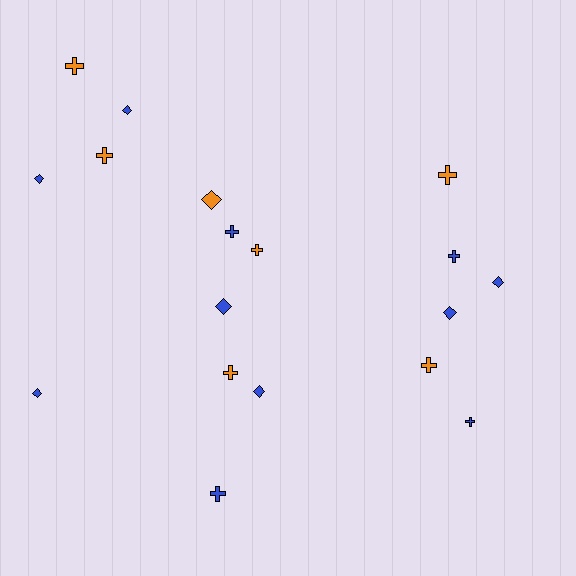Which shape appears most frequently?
Cross, with 10 objects.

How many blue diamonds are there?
There are 7 blue diamonds.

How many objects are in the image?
There are 18 objects.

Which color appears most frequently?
Blue, with 11 objects.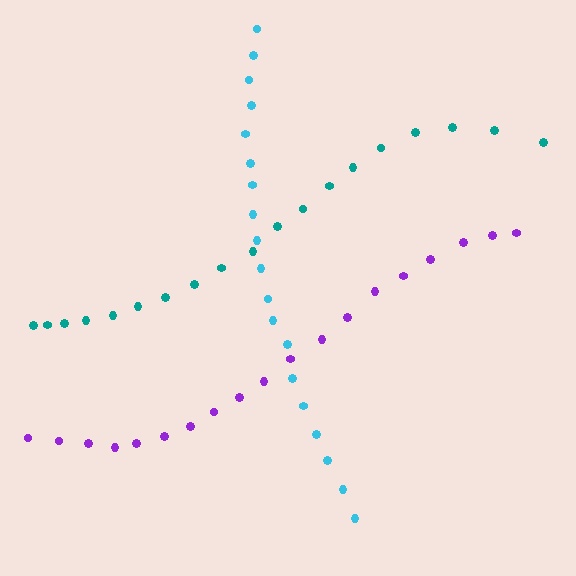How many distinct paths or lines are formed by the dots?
There are 3 distinct paths.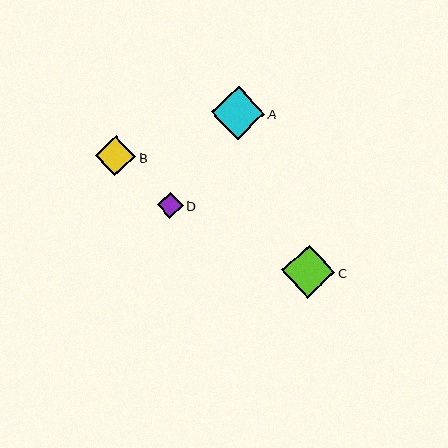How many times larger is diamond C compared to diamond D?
Diamond C is approximately 2.0 times the size of diamond D.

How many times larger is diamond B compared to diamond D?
Diamond B is approximately 1.6 times the size of diamond D.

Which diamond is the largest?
Diamond A is the largest with a size of approximately 54 pixels.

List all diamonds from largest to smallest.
From largest to smallest: A, C, B, D.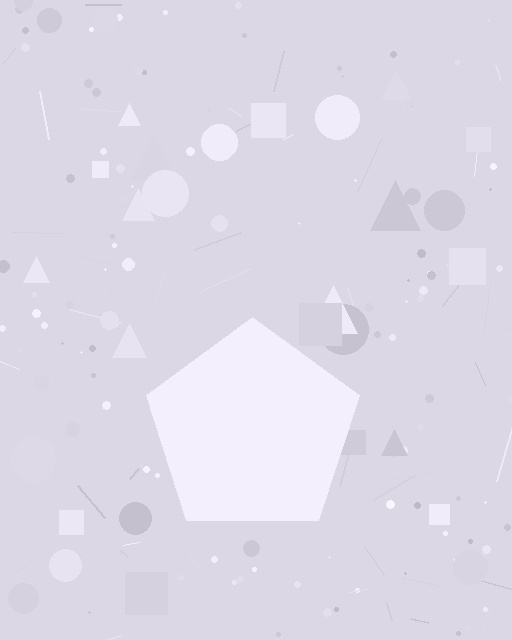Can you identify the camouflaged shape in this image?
The camouflaged shape is a pentagon.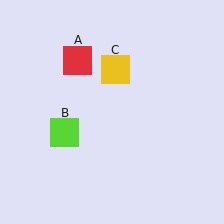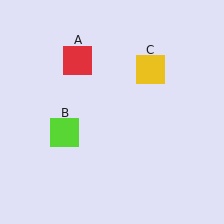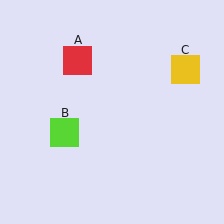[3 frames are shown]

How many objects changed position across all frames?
1 object changed position: yellow square (object C).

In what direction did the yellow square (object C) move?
The yellow square (object C) moved right.